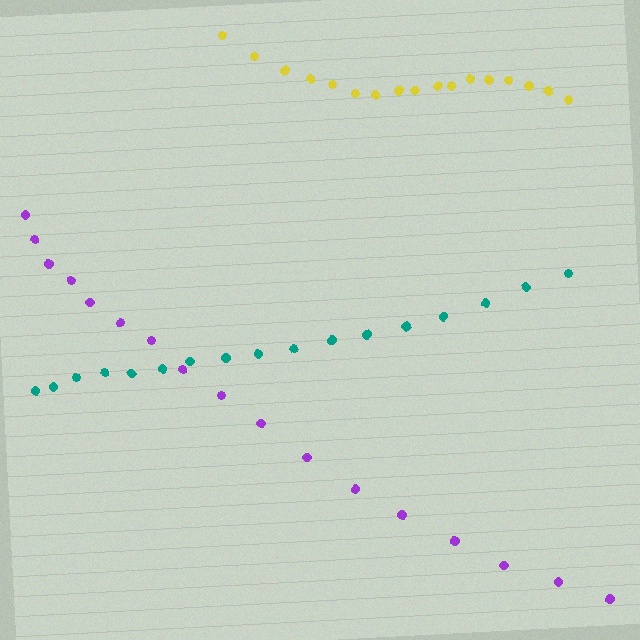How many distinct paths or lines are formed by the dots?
There are 3 distinct paths.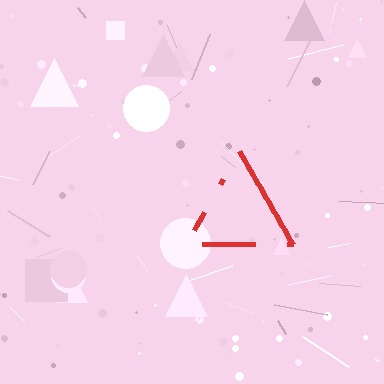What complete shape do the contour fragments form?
The contour fragments form a triangle.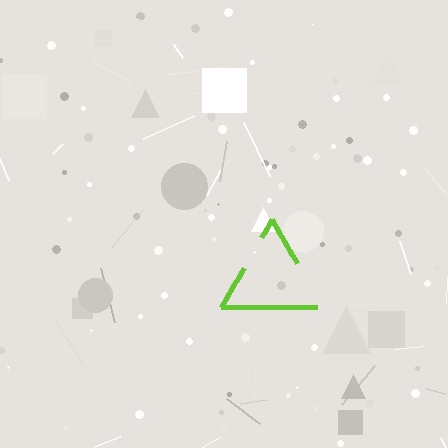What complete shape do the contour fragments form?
The contour fragments form a triangle.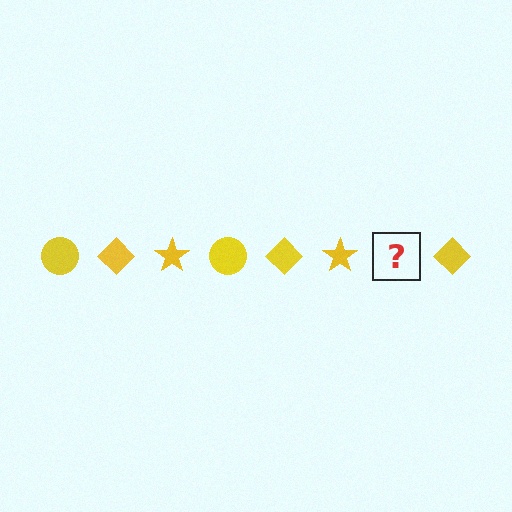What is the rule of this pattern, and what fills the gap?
The rule is that the pattern cycles through circle, diamond, star shapes in yellow. The gap should be filled with a yellow circle.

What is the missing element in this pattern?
The missing element is a yellow circle.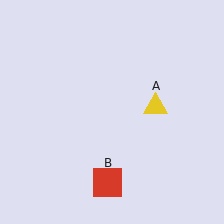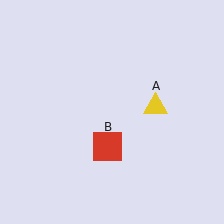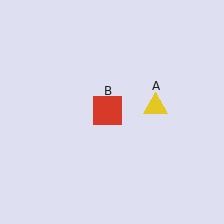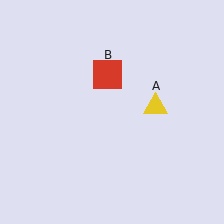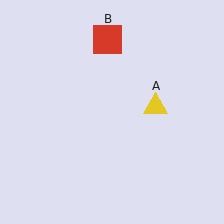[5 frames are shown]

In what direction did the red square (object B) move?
The red square (object B) moved up.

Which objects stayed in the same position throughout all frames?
Yellow triangle (object A) remained stationary.